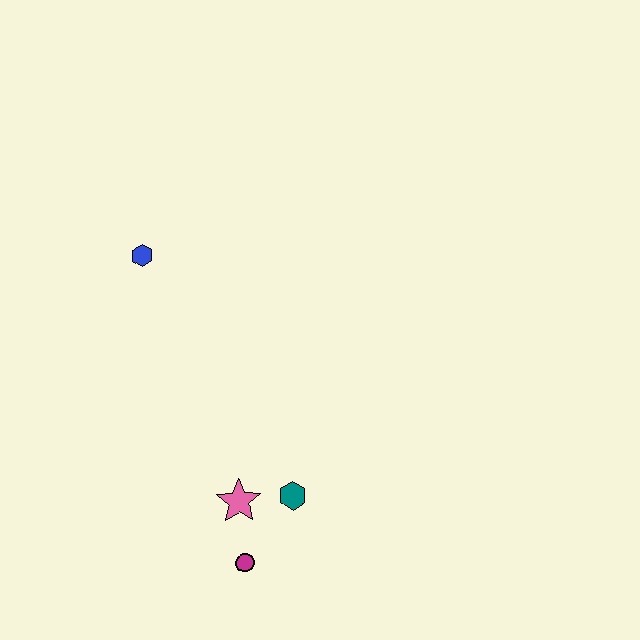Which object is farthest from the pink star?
The blue hexagon is farthest from the pink star.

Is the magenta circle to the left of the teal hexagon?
Yes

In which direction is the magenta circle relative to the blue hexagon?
The magenta circle is below the blue hexagon.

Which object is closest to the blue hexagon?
The pink star is closest to the blue hexagon.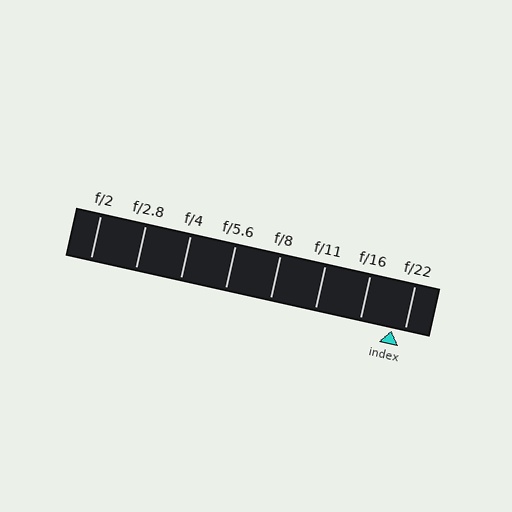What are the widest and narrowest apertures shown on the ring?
The widest aperture shown is f/2 and the narrowest is f/22.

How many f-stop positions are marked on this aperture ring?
There are 8 f-stop positions marked.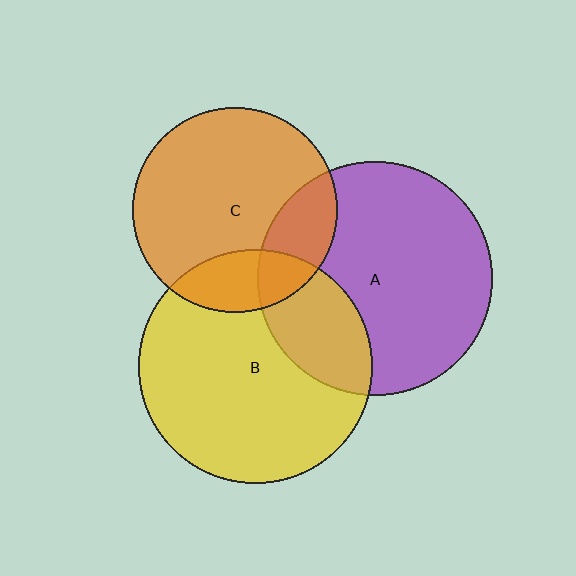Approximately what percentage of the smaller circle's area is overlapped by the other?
Approximately 25%.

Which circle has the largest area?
Circle A (purple).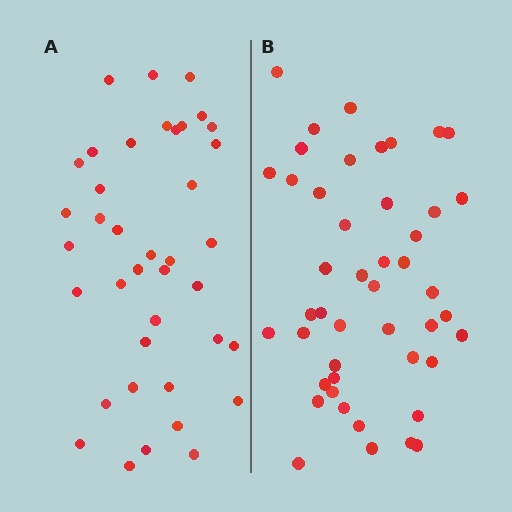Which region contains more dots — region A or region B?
Region B (the right region) has more dots.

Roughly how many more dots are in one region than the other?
Region B has roughly 8 or so more dots than region A.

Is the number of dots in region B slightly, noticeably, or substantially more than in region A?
Region B has only slightly more — the two regions are fairly close. The ratio is roughly 1.2 to 1.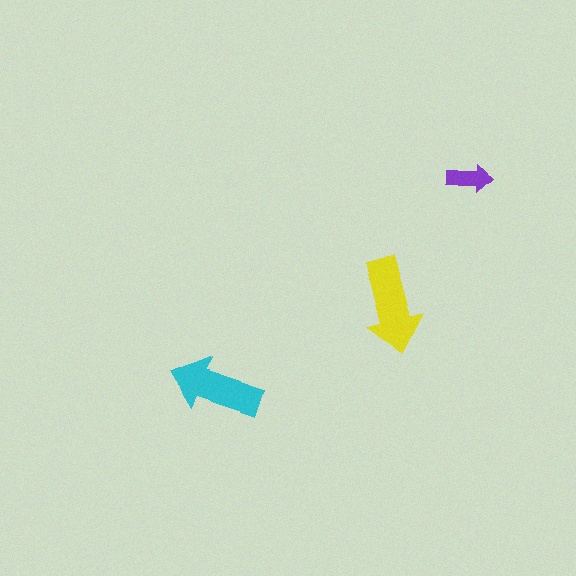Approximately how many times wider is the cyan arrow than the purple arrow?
About 2 times wider.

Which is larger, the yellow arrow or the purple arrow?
The yellow one.